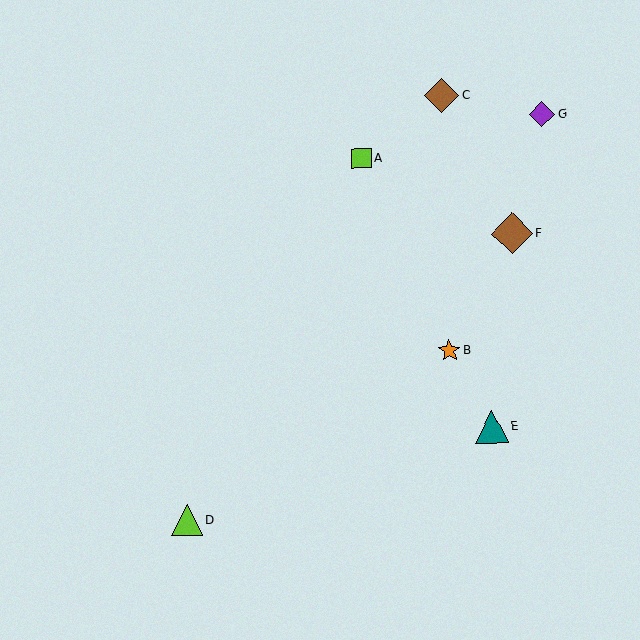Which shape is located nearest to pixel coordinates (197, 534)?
The lime triangle (labeled D) at (187, 520) is nearest to that location.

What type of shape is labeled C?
Shape C is a brown diamond.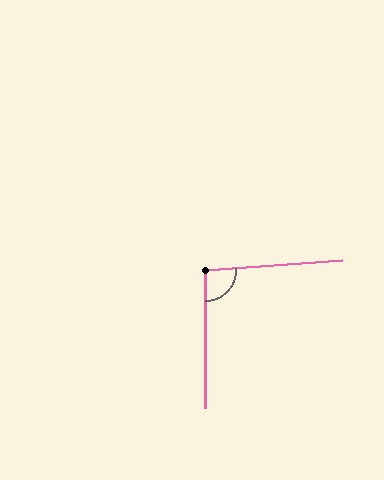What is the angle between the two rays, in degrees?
Approximately 94 degrees.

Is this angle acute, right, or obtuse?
It is approximately a right angle.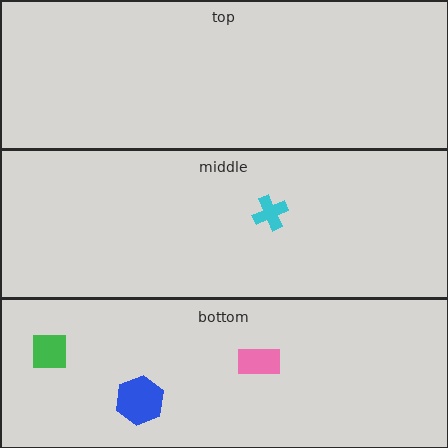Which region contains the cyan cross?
The middle region.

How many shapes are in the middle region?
1.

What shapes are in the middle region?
The cyan cross.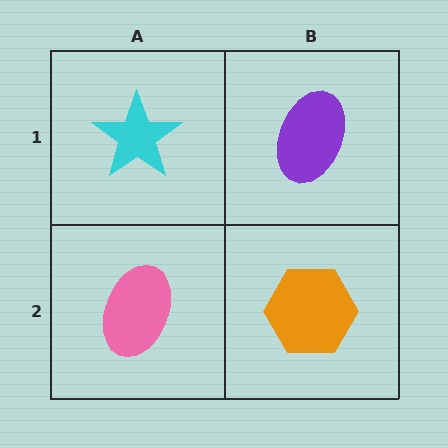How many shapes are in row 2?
2 shapes.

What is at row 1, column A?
A cyan star.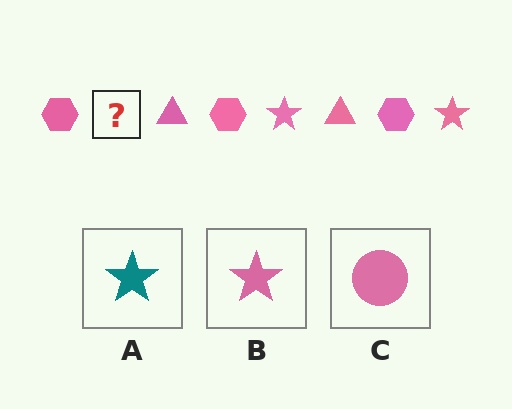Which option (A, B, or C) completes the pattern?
B.